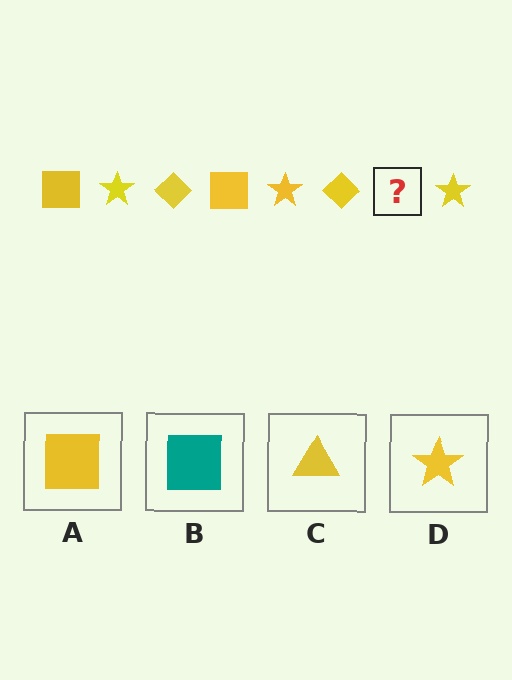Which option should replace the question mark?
Option A.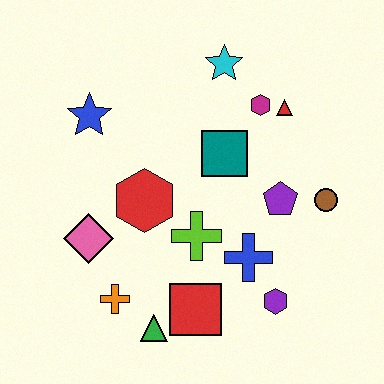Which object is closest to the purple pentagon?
The brown circle is closest to the purple pentagon.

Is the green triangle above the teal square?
No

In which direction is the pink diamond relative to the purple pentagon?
The pink diamond is to the left of the purple pentagon.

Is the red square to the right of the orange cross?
Yes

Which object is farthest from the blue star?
The purple hexagon is farthest from the blue star.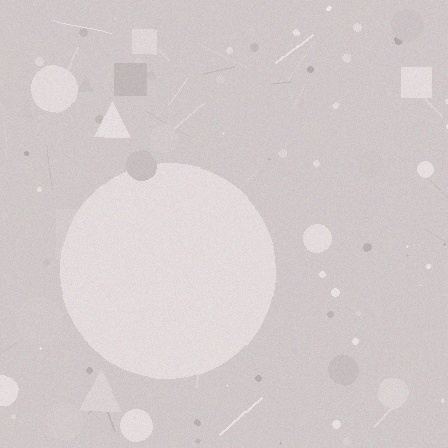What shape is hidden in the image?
A circle is hidden in the image.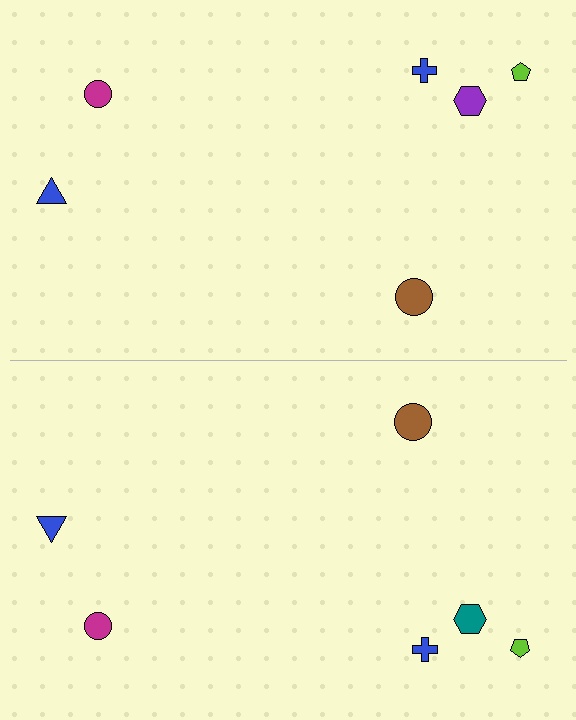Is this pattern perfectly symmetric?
No, the pattern is not perfectly symmetric. The teal hexagon on the bottom side breaks the symmetry — its mirror counterpart is purple.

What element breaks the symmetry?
The teal hexagon on the bottom side breaks the symmetry — its mirror counterpart is purple.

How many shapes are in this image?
There are 12 shapes in this image.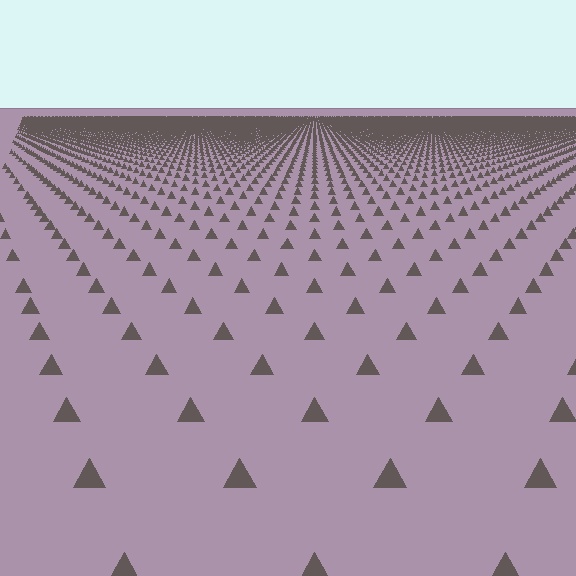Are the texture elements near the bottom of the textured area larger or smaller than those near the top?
Larger. Near the bottom, elements are closer to the viewer and appear at a bigger on-screen size.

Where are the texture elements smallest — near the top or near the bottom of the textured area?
Near the top.